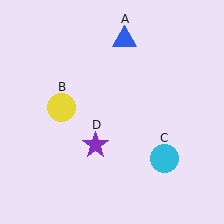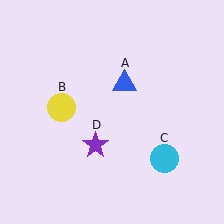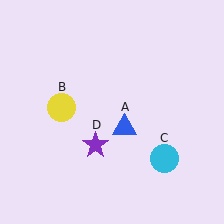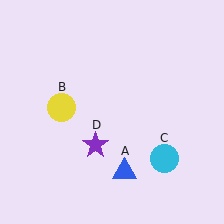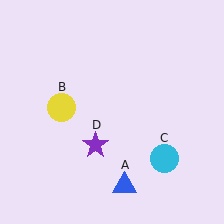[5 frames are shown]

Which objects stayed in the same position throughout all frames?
Yellow circle (object B) and cyan circle (object C) and purple star (object D) remained stationary.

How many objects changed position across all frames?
1 object changed position: blue triangle (object A).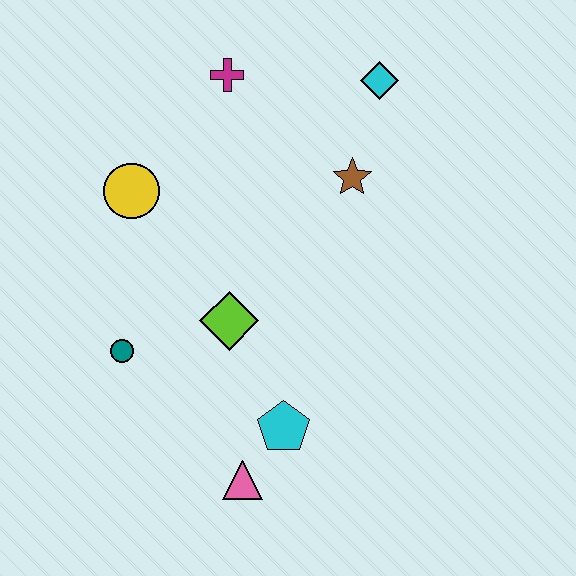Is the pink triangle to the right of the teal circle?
Yes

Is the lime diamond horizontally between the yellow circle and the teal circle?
No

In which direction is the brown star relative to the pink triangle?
The brown star is above the pink triangle.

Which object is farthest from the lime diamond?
The cyan diamond is farthest from the lime diamond.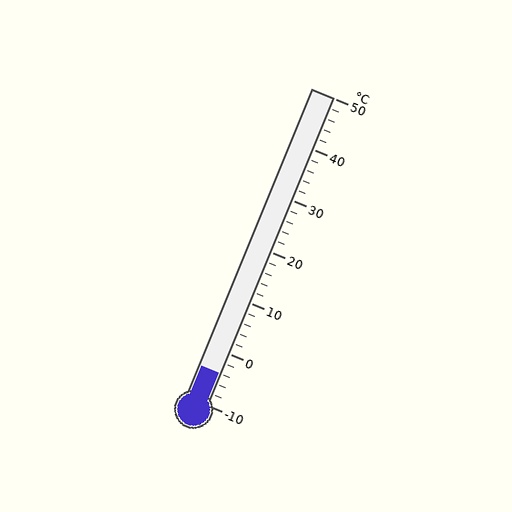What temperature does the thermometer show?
The thermometer shows approximately -4°C.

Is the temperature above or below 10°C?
The temperature is below 10°C.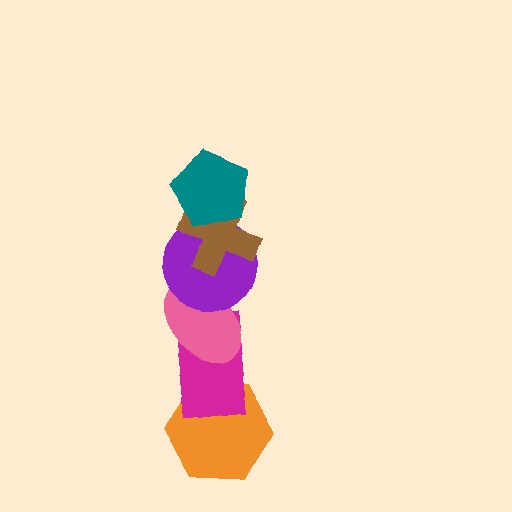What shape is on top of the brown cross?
The teal pentagon is on top of the brown cross.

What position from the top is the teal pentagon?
The teal pentagon is 1st from the top.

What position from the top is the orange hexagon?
The orange hexagon is 6th from the top.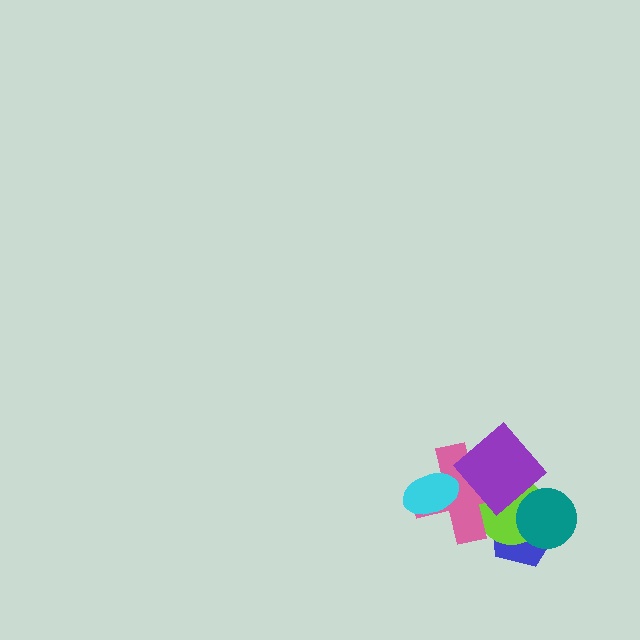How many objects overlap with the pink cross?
4 objects overlap with the pink cross.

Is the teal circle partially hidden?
Yes, it is partially covered by another shape.